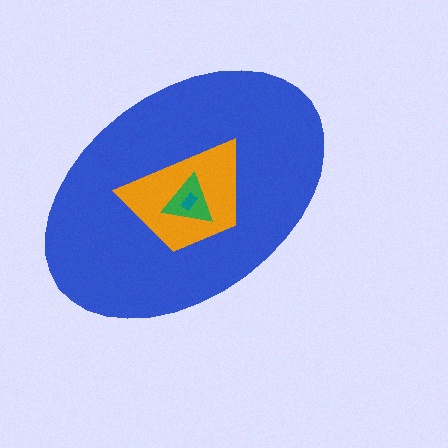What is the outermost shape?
The blue ellipse.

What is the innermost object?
The teal rectangle.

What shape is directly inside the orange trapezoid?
The green triangle.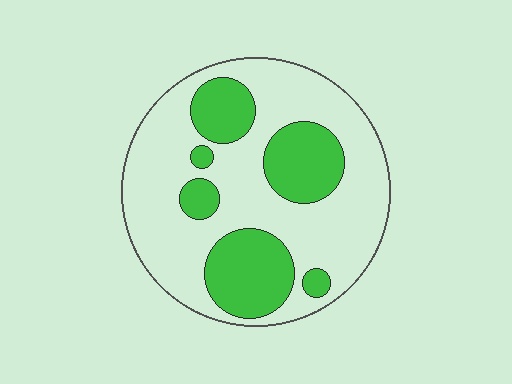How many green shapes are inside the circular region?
6.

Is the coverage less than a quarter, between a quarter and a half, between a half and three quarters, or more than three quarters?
Between a quarter and a half.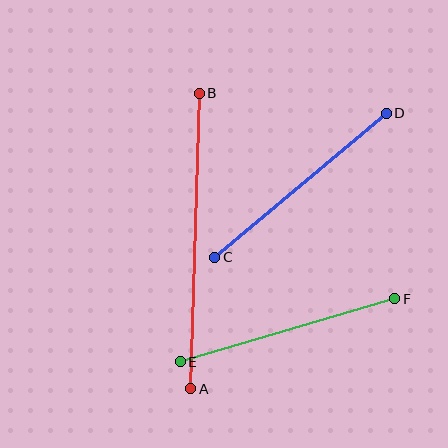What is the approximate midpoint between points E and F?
The midpoint is at approximately (288, 330) pixels.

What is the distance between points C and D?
The distance is approximately 224 pixels.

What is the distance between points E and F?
The distance is approximately 224 pixels.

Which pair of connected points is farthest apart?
Points A and B are farthest apart.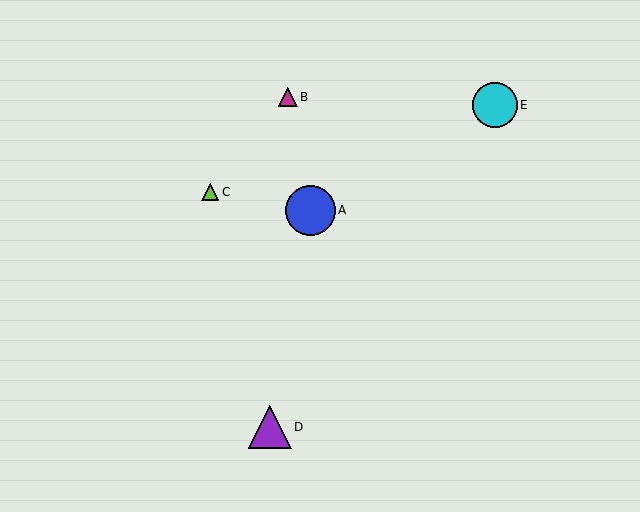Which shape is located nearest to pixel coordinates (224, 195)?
The lime triangle (labeled C) at (210, 192) is nearest to that location.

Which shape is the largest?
The blue circle (labeled A) is the largest.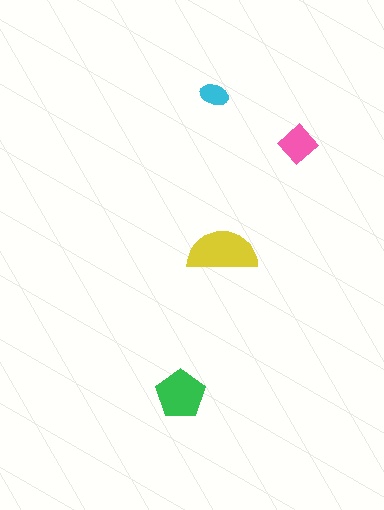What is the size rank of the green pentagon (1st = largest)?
2nd.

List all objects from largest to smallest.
The yellow semicircle, the green pentagon, the pink diamond, the cyan ellipse.